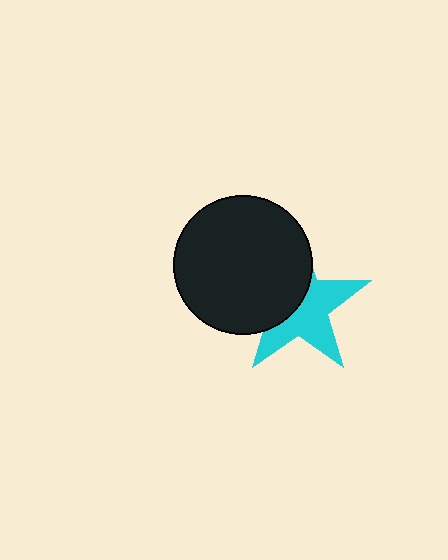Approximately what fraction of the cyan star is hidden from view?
Roughly 45% of the cyan star is hidden behind the black circle.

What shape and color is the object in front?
The object in front is a black circle.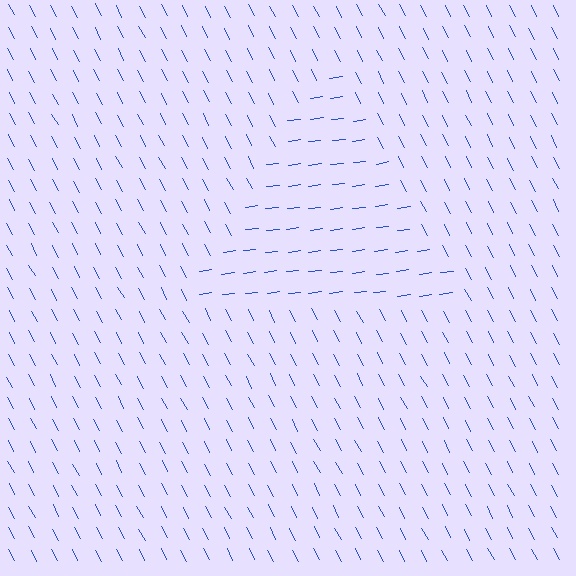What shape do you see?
I see a triangle.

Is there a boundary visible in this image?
Yes, there is a texture boundary formed by a change in line orientation.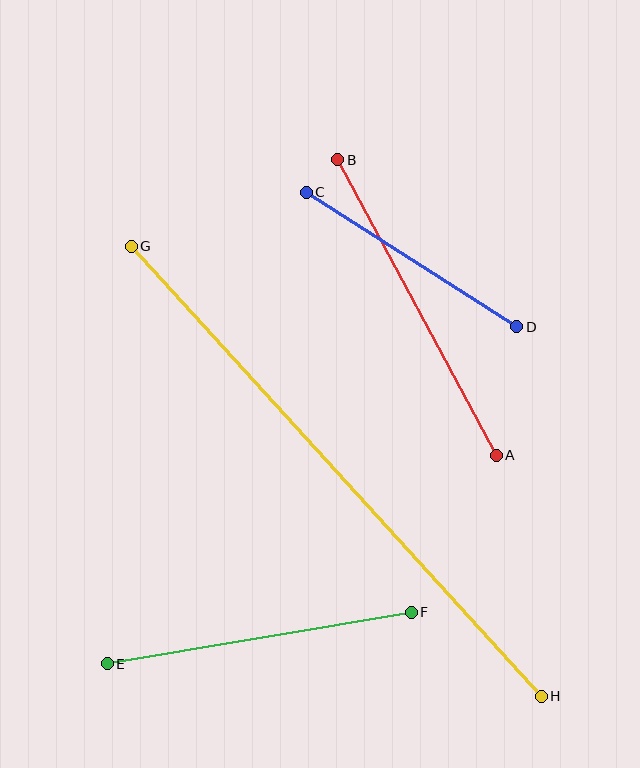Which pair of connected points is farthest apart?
Points G and H are farthest apart.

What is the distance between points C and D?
The distance is approximately 250 pixels.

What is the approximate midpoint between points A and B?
The midpoint is at approximately (417, 307) pixels.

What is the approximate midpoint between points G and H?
The midpoint is at approximately (336, 471) pixels.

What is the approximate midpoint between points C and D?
The midpoint is at approximately (411, 260) pixels.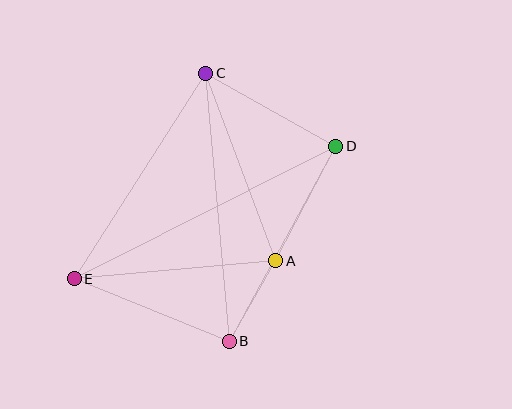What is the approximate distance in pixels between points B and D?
The distance between B and D is approximately 222 pixels.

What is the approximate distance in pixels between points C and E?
The distance between C and E is approximately 244 pixels.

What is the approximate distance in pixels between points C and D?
The distance between C and D is approximately 149 pixels.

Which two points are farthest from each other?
Points D and E are farthest from each other.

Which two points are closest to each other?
Points A and B are closest to each other.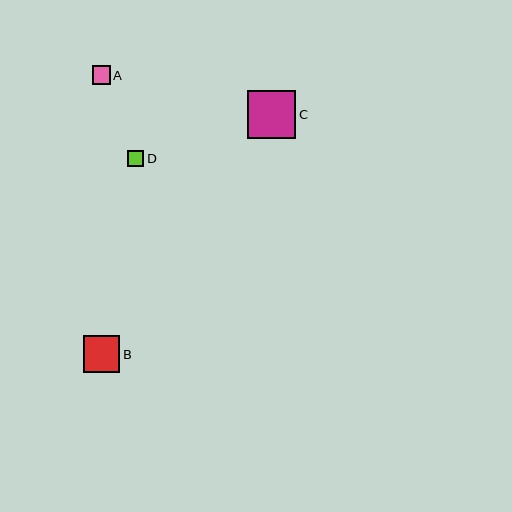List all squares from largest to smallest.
From largest to smallest: C, B, A, D.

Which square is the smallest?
Square D is the smallest with a size of approximately 16 pixels.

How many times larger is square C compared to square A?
Square C is approximately 2.7 times the size of square A.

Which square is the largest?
Square C is the largest with a size of approximately 48 pixels.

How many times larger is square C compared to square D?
Square C is approximately 3.0 times the size of square D.